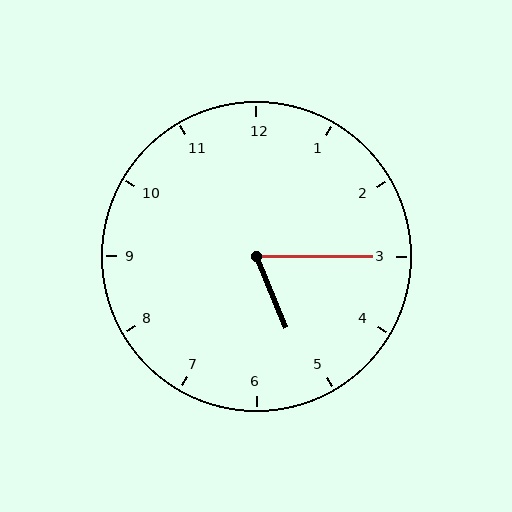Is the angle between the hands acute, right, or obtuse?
It is acute.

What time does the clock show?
5:15.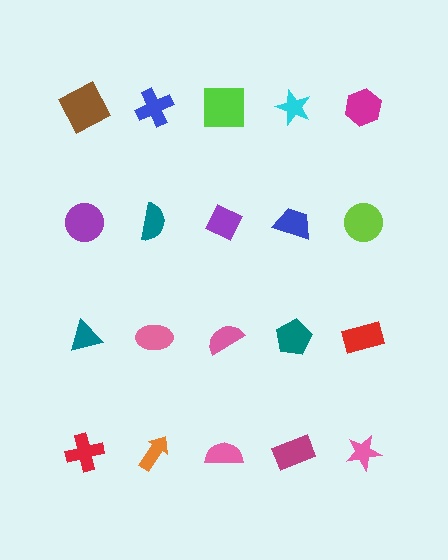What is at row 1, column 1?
A brown square.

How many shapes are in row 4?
5 shapes.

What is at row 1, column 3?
A lime square.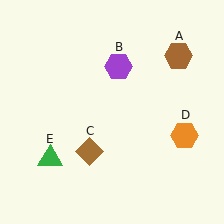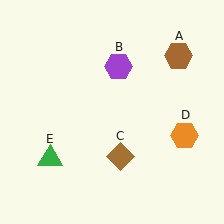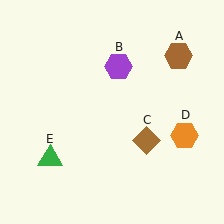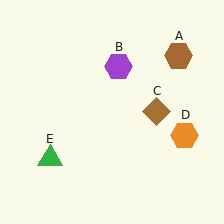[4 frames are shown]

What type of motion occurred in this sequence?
The brown diamond (object C) rotated counterclockwise around the center of the scene.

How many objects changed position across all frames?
1 object changed position: brown diamond (object C).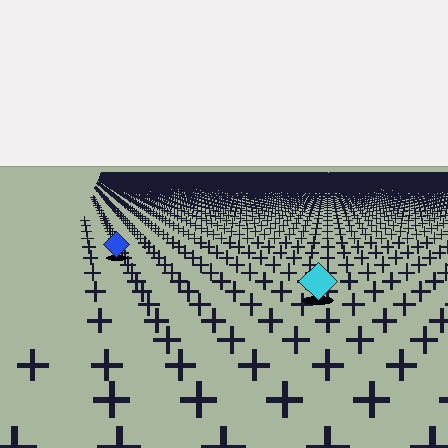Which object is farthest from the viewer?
The blue diamond is farthest from the viewer. It appears smaller and the ground texture around it is denser.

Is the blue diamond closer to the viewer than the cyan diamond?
No. The cyan diamond is closer — you can tell from the texture gradient: the ground texture is coarser near it.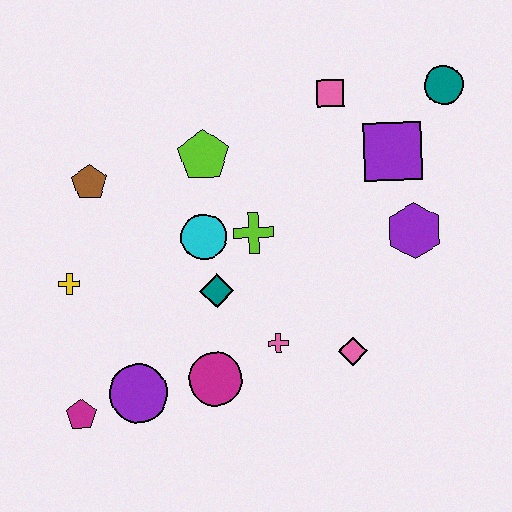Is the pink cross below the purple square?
Yes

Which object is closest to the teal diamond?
The cyan circle is closest to the teal diamond.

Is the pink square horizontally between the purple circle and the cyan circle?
No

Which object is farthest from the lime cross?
The magenta pentagon is farthest from the lime cross.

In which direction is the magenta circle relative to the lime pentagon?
The magenta circle is below the lime pentagon.